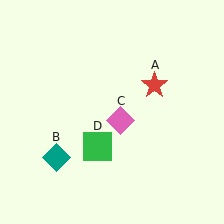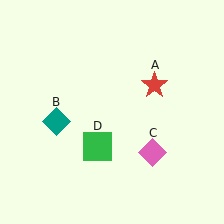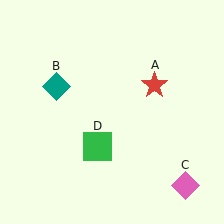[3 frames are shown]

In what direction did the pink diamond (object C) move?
The pink diamond (object C) moved down and to the right.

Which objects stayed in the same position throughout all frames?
Red star (object A) and green square (object D) remained stationary.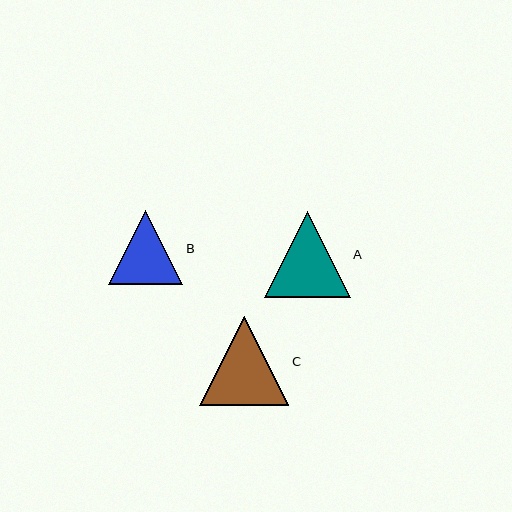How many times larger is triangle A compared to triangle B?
Triangle A is approximately 1.2 times the size of triangle B.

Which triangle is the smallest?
Triangle B is the smallest with a size of approximately 74 pixels.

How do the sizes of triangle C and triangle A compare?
Triangle C and triangle A are approximately the same size.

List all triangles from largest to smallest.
From largest to smallest: C, A, B.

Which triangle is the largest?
Triangle C is the largest with a size of approximately 89 pixels.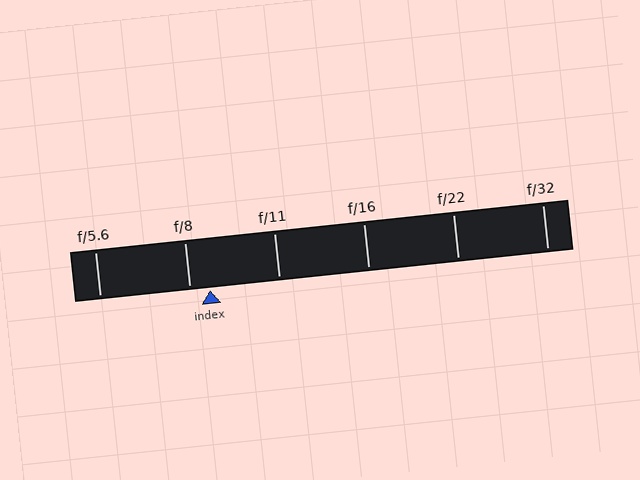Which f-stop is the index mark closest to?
The index mark is closest to f/8.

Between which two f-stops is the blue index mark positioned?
The index mark is between f/8 and f/11.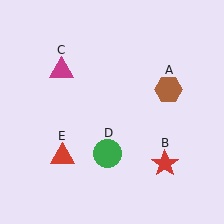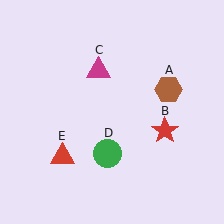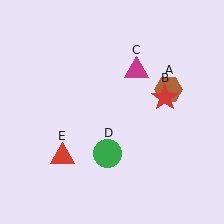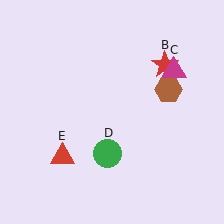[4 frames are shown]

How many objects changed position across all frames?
2 objects changed position: red star (object B), magenta triangle (object C).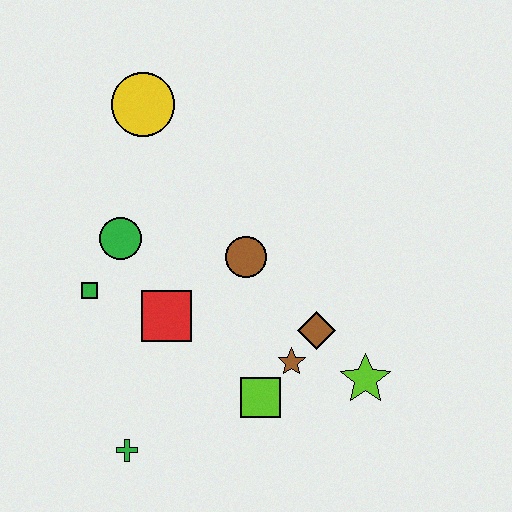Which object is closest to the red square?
The green square is closest to the red square.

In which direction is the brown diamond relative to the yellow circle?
The brown diamond is below the yellow circle.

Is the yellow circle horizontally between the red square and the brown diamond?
No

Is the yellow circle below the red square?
No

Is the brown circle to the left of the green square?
No